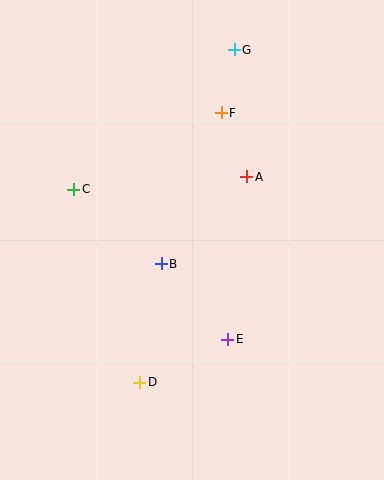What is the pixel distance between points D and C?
The distance between D and C is 204 pixels.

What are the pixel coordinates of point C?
Point C is at (74, 189).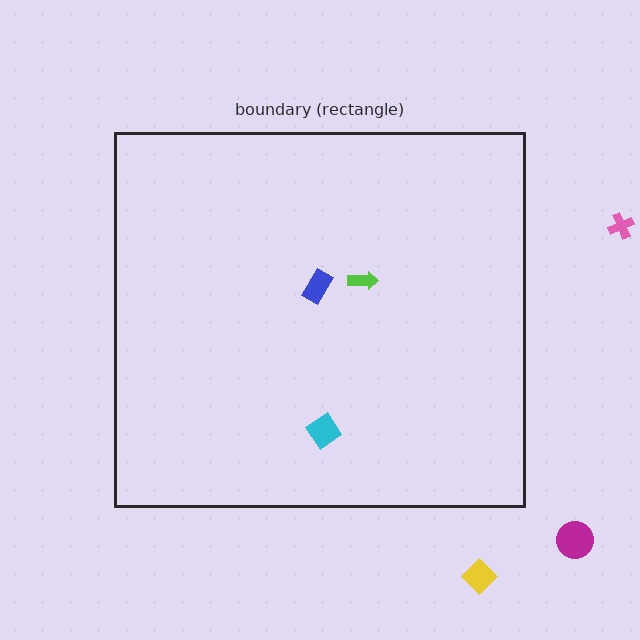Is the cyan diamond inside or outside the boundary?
Inside.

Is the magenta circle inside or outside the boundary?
Outside.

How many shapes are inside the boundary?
3 inside, 3 outside.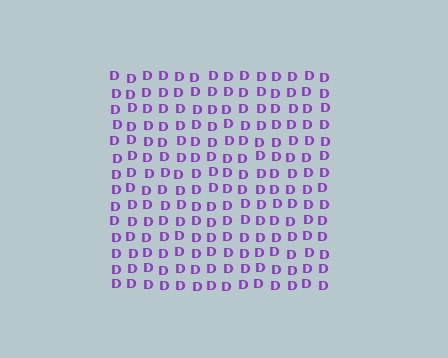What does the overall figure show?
The overall figure shows a square.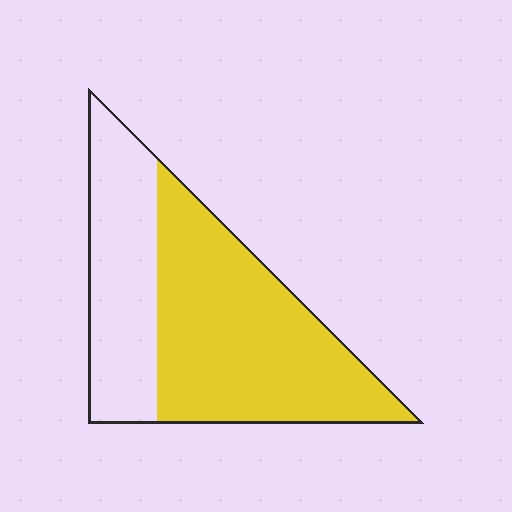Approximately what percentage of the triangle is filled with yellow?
Approximately 65%.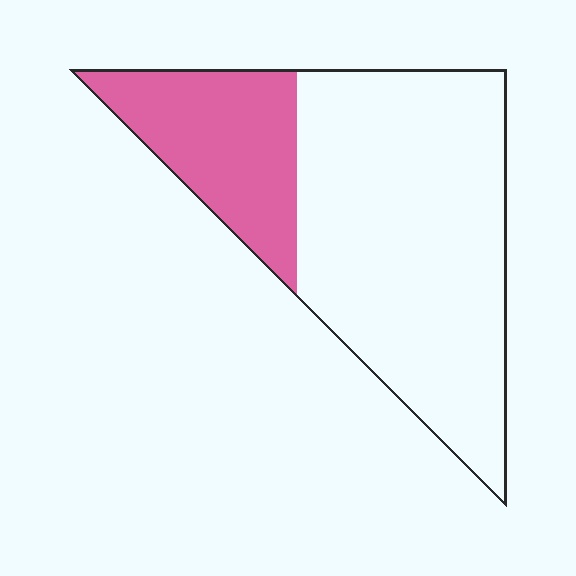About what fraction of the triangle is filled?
About one quarter (1/4).